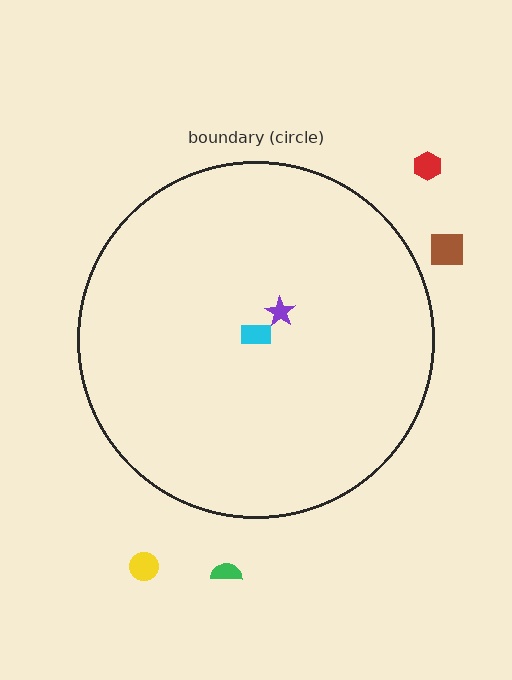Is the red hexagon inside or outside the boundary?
Outside.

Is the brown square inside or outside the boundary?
Outside.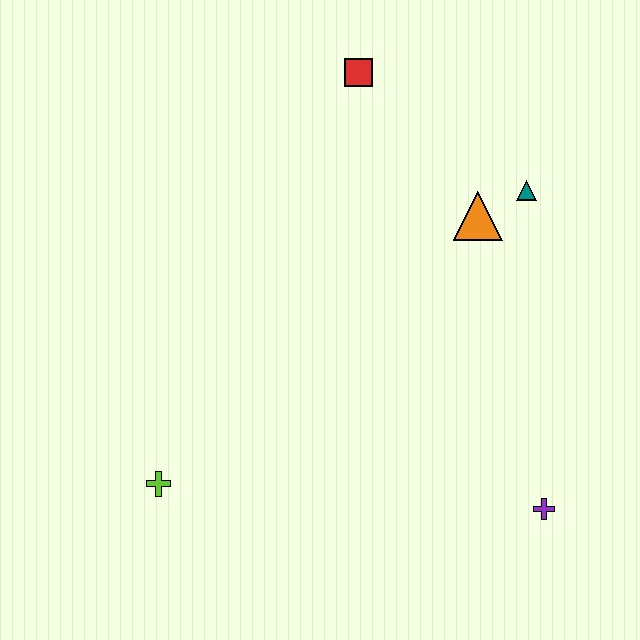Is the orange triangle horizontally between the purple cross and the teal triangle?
No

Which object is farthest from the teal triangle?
The lime cross is farthest from the teal triangle.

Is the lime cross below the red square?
Yes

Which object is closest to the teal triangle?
The orange triangle is closest to the teal triangle.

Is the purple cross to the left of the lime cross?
No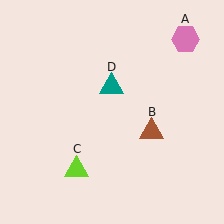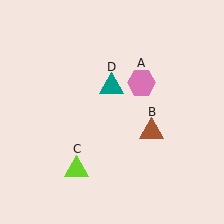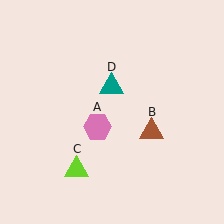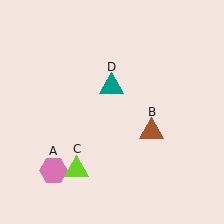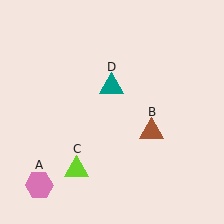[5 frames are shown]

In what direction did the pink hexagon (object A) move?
The pink hexagon (object A) moved down and to the left.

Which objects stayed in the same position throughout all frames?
Brown triangle (object B) and lime triangle (object C) and teal triangle (object D) remained stationary.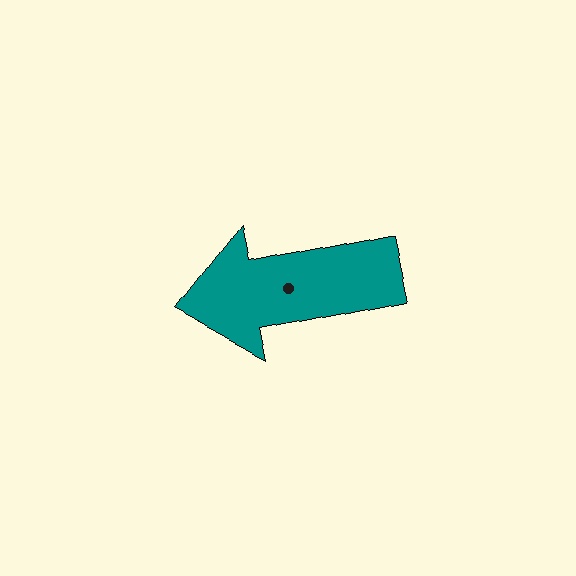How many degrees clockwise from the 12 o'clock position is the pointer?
Approximately 258 degrees.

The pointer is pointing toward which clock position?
Roughly 9 o'clock.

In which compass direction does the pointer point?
West.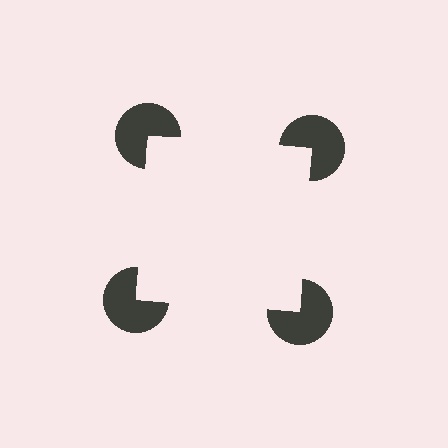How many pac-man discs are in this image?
There are 4 — one at each vertex of the illusory square.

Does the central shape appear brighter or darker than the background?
It typically appears slightly brighter than the background, even though no actual brightness change is drawn.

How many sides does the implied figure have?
4 sides.